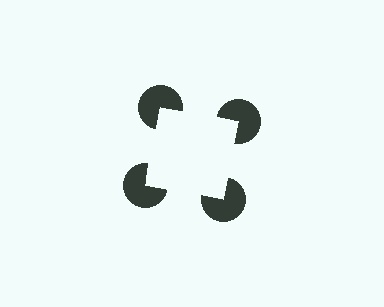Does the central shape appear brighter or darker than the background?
It typically appears slightly brighter than the background, even though no actual brightness change is drawn.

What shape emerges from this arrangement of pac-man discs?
An illusory square — its edges are inferred from the aligned wedge cuts in the pac-man discs, not physically drawn.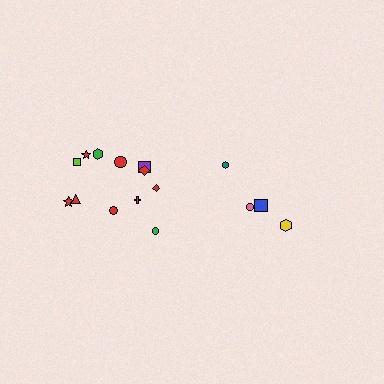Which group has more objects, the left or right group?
The left group.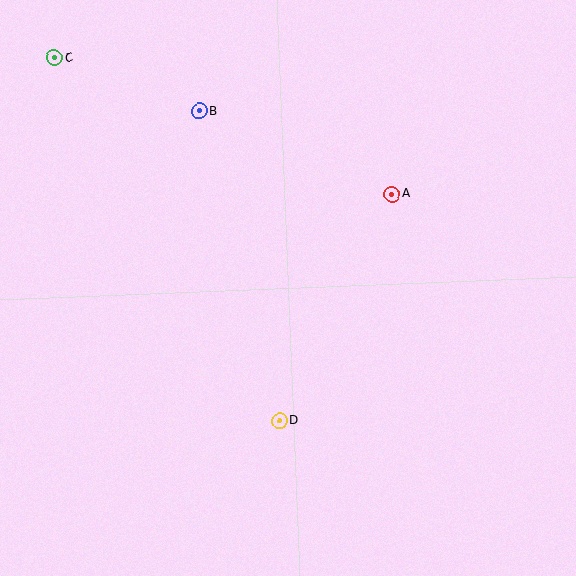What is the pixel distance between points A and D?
The distance between A and D is 253 pixels.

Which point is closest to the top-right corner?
Point A is closest to the top-right corner.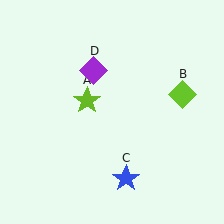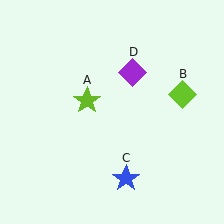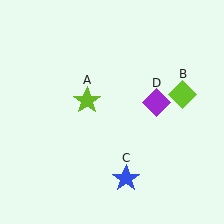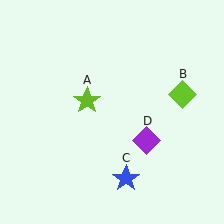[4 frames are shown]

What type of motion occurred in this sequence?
The purple diamond (object D) rotated clockwise around the center of the scene.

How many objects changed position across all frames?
1 object changed position: purple diamond (object D).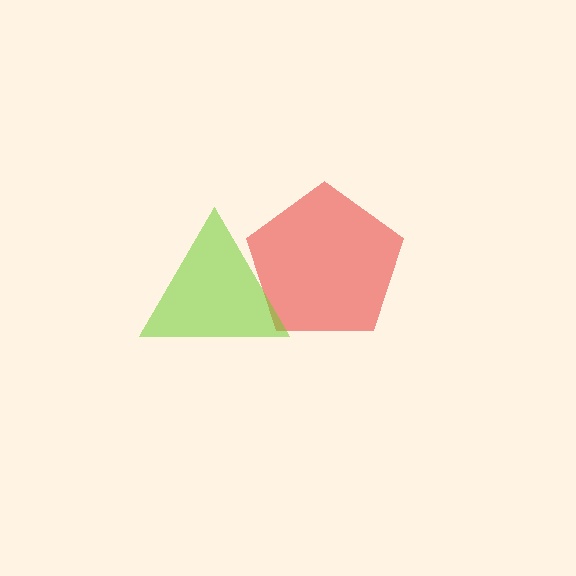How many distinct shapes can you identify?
There are 2 distinct shapes: a red pentagon, a lime triangle.